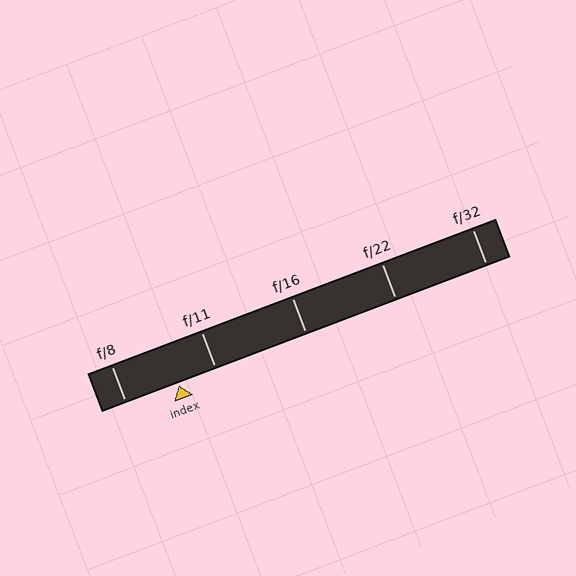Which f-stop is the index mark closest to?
The index mark is closest to f/11.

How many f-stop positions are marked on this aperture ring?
There are 5 f-stop positions marked.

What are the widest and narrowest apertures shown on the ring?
The widest aperture shown is f/8 and the narrowest is f/32.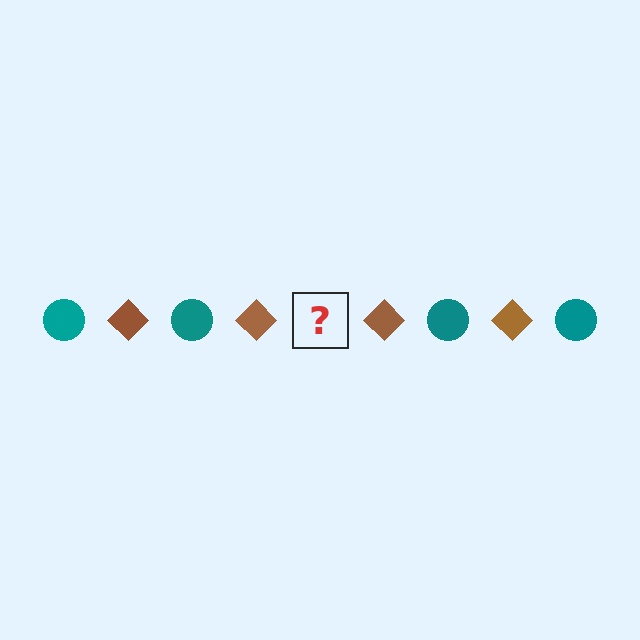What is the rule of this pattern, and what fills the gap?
The rule is that the pattern alternates between teal circle and brown diamond. The gap should be filled with a teal circle.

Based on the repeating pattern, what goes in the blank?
The blank should be a teal circle.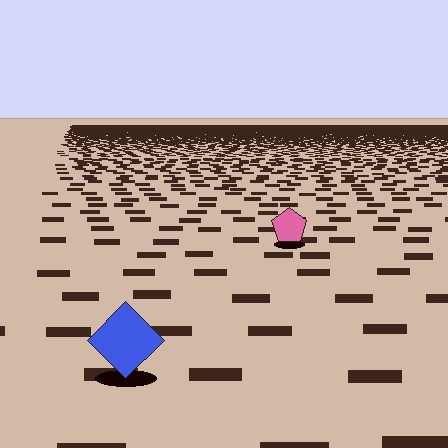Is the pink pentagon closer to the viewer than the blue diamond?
No. The blue diamond is closer — you can tell from the texture gradient: the ground texture is coarser near it.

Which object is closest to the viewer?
The blue diamond is closest. The texture marks near it are larger and more spread out.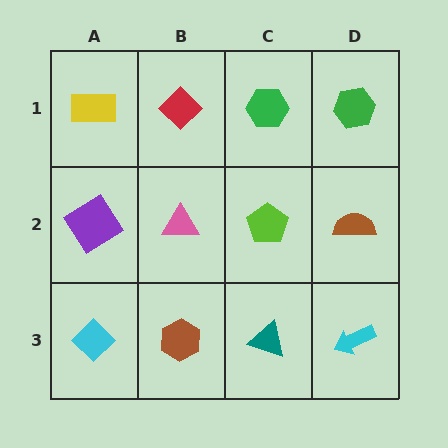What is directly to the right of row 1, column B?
A green hexagon.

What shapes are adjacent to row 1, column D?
A brown semicircle (row 2, column D), a green hexagon (row 1, column C).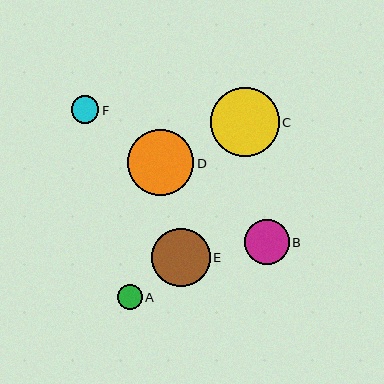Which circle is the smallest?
Circle A is the smallest with a size of approximately 25 pixels.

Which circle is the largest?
Circle C is the largest with a size of approximately 69 pixels.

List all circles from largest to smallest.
From largest to smallest: C, D, E, B, F, A.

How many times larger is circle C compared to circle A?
Circle C is approximately 2.7 times the size of circle A.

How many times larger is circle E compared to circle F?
Circle E is approximately 2.1 times the size of circle F.